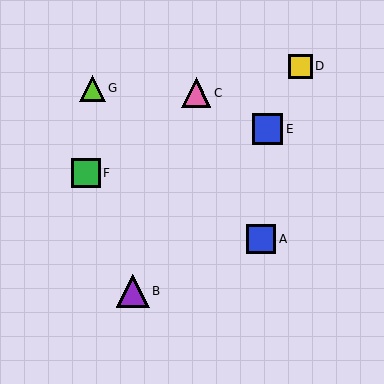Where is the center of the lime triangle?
The center of the lime triangle is at (92, 88).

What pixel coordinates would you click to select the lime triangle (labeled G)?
Click at (92, 88) to select the lime triangle G.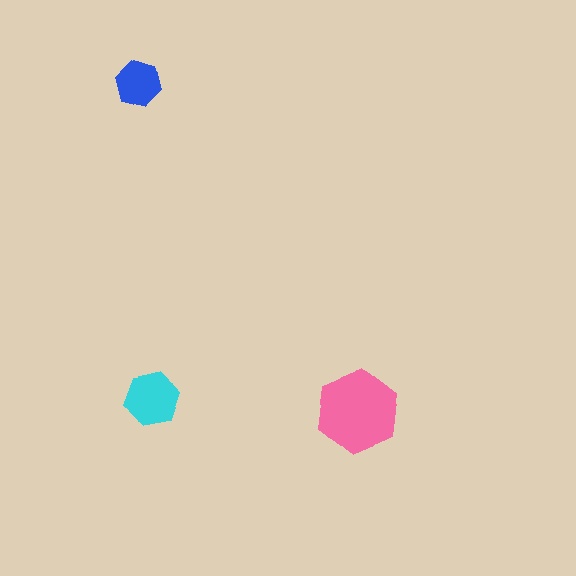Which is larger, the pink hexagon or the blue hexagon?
The pink one.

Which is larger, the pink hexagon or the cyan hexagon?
The pink one.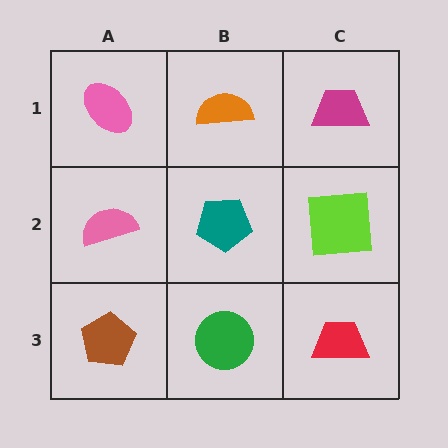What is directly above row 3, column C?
A lime square.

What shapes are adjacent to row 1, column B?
A teal pentagon (row 2, column B), a pink ellipse (row 1, column A), a magenta trapezoid (row 1, column C).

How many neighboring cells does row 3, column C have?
2.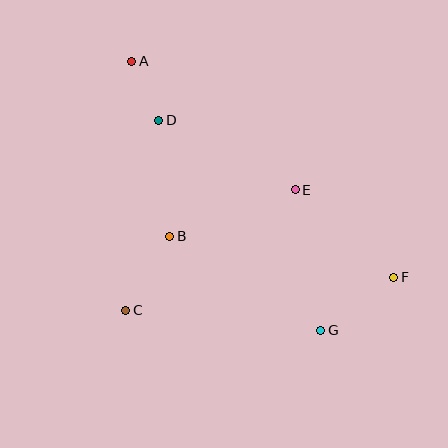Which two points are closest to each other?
Points A and D are closest to each other.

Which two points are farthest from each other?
Points A and F are farthest from each other.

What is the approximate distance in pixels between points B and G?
The distance between B and G is approximately 178 pixels.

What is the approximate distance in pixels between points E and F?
The distance between E and F is approximately 132 pixels.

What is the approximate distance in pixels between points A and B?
The distance between A and B is approximately 179 pixels.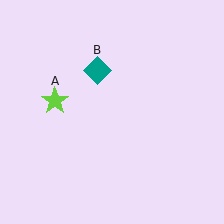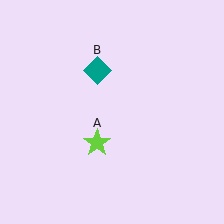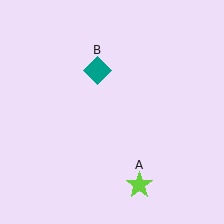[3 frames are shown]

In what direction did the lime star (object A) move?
The lime star (object A) moved down and to the right.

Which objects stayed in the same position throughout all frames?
Teal diamond (object B) remained stationary.